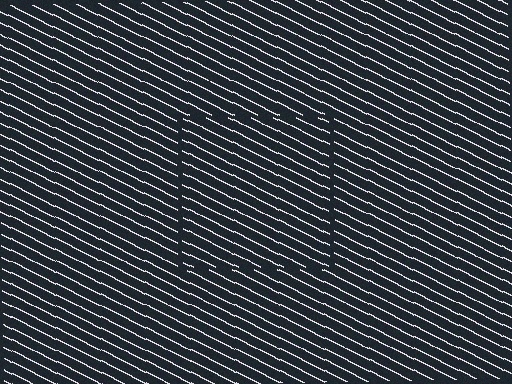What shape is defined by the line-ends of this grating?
An illusory square. The interior of the shape contains the same grating, shifted by half a period — the contour is defined by the phase discontinuity where line-ends from the inner and outer gratings abut.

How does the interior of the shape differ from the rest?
The interior of the shape contains the same grating, shifted by half a period — the contour is defined by the phase discontinuity where line-ends from the inner and outer gratings abut.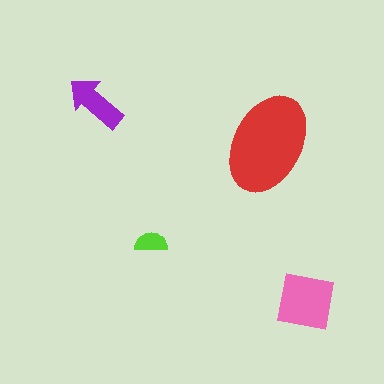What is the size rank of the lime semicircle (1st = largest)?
4th.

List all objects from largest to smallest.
The red ellipse, the pink square, the purple arrow, the lime semicircle.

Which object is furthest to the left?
The purple arrow is leftmost.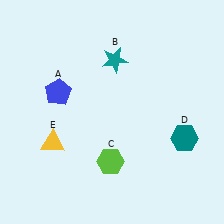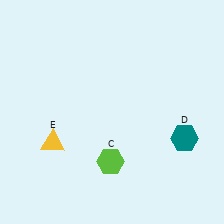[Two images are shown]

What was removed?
The blue pentagon (A), the teal star (B) were removed in Image 2.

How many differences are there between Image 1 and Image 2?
There are 2 differences between the two images.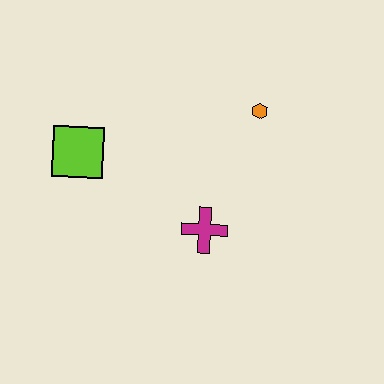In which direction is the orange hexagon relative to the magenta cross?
The orange hexagon is above the magenta cross.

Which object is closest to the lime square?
The magenta cross is closest to the lime square.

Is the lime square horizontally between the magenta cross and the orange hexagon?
No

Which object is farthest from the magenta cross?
The lime square is farthest from the magenta cross.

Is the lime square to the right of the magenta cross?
No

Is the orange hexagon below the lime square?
No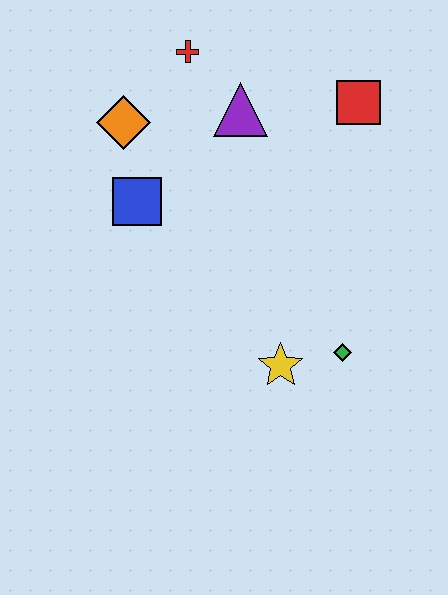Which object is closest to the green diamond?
The yellow star is closest to the green diamond.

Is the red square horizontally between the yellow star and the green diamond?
No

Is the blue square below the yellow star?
No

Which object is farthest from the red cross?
The green diamond is farthest from the red cross.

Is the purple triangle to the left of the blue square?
No